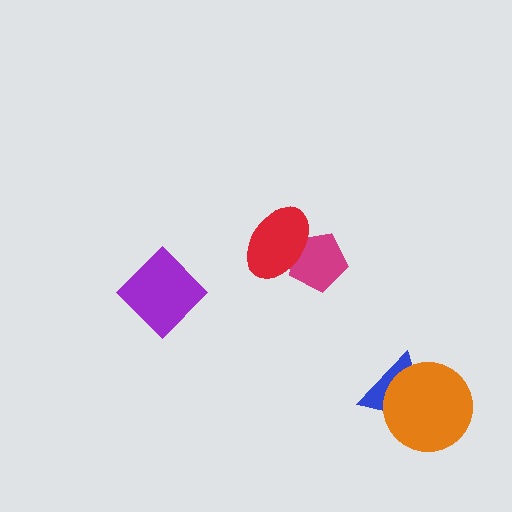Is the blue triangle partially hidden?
Yes, it is partially covered by another shape.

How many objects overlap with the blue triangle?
1 object overlaps with the blue triangle.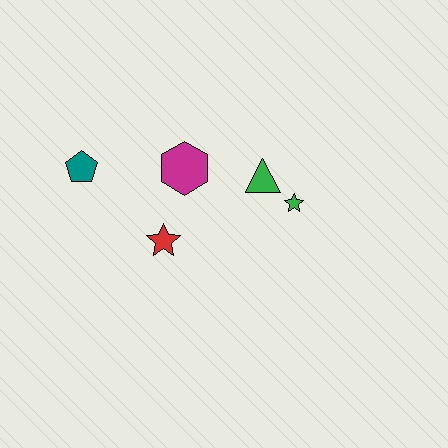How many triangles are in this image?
There is 1 triangle.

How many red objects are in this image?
There is 1 red object.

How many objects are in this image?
There are 5 objects.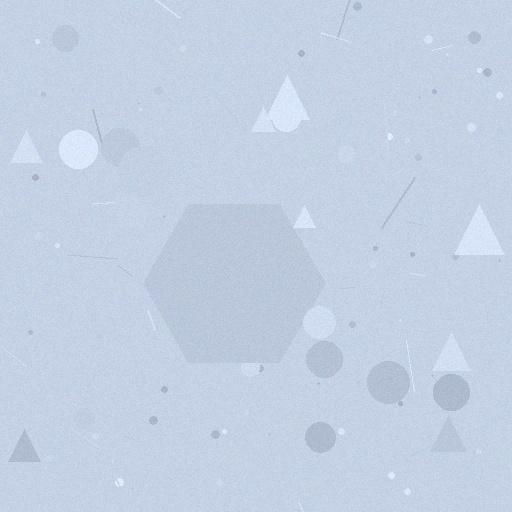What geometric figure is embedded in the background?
A hexagon is embedded in the background.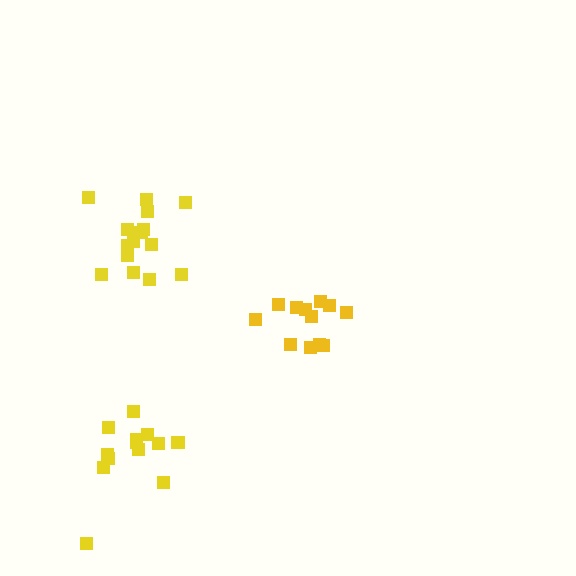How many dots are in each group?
Group 1: 15 dots, Group 2: 13 dots, Group 3: 12 dots (40 total).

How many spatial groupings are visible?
There are 3 spatial groupings.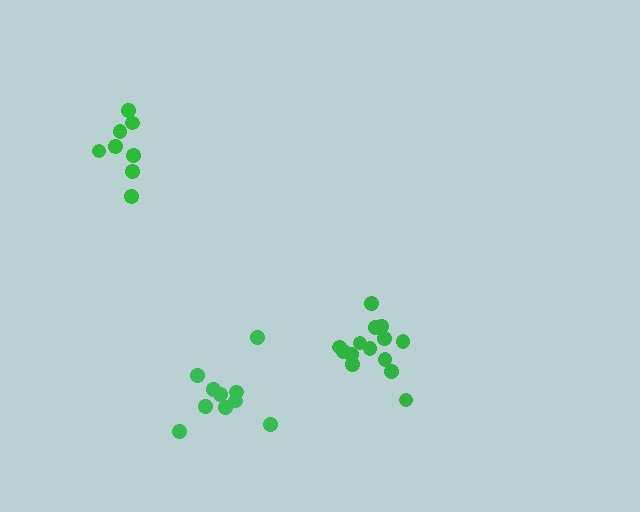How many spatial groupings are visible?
There are 3 spatial groupings.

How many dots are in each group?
Group 1: 8 dots, Group 2: 10 dots, Group 3: 14 dots (32 total).